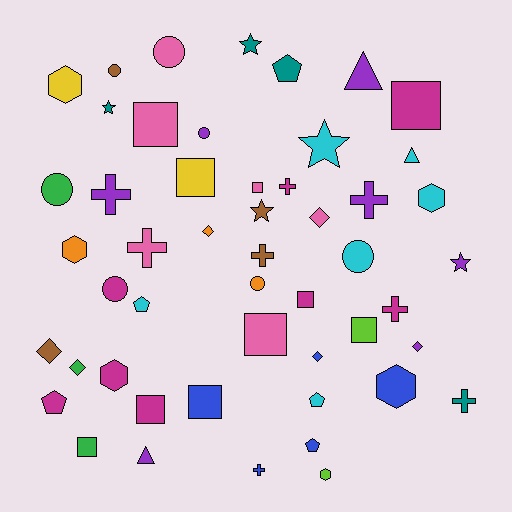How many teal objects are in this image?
There are 4 teal objects.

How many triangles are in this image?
There are 3 triangles.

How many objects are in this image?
There are 50 objects.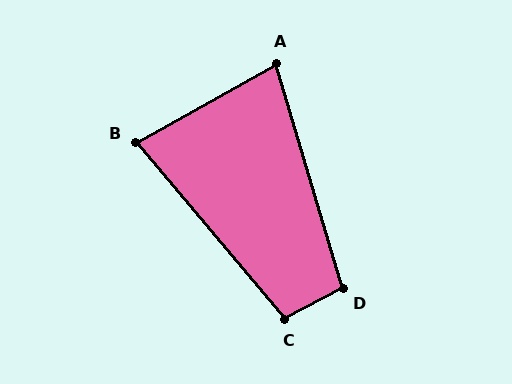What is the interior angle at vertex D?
Approximately 101 degrees (obtuse).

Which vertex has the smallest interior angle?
A, at approximately 77 degrees.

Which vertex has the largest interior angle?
C, at approximately 103 degrees.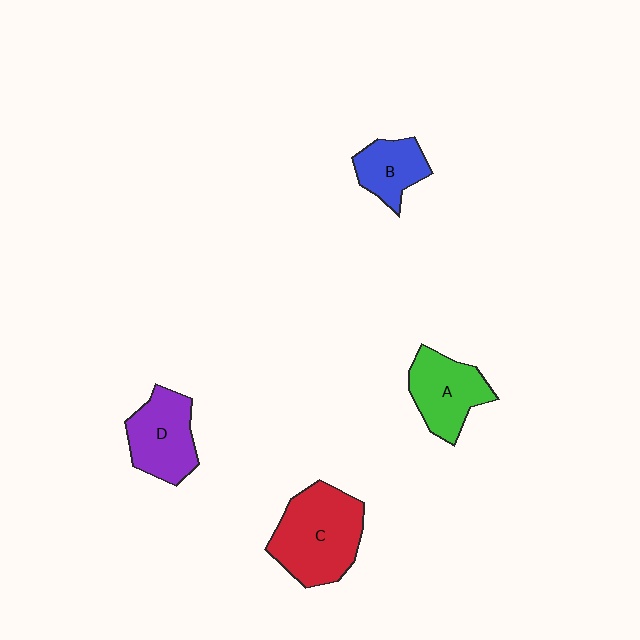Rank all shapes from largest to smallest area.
From largest to smallest: C (red), D (purple), A (green), B (blue).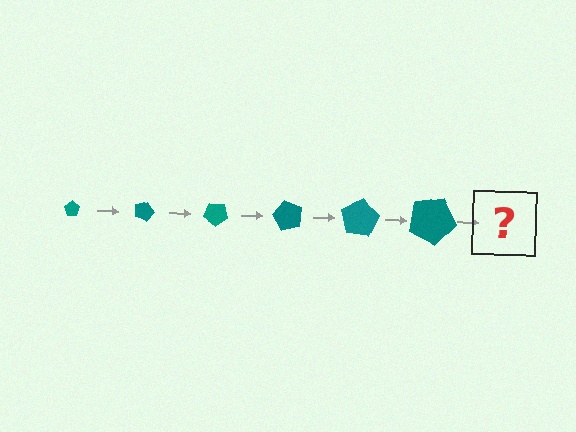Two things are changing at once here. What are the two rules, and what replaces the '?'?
The two rules are that the pentagon grows larger each step and it rotates 20 degrees each step. The '?' should be a pentagon, larger than the previous one and rotated 120 degrees from the start.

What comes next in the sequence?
The next element should be a pentagon, larger than the previous one and rotated 120 degrees from the start.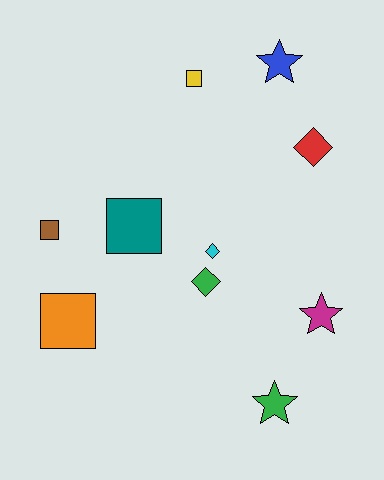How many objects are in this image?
There are 10 objects.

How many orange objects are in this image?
There is 1 orange object.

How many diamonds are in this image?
There are 3 diamonds.